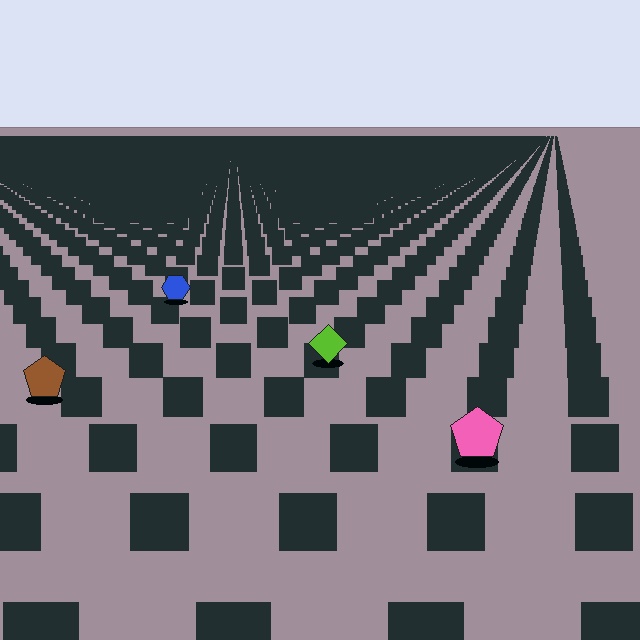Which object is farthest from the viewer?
The blue hexagon is farthest from the viewer. It appears smaller and the ground texture around it is denser.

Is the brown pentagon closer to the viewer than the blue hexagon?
Yes. The brown pentagon is closer — you can tell from the texture gradient: the ground texture is coarser near it.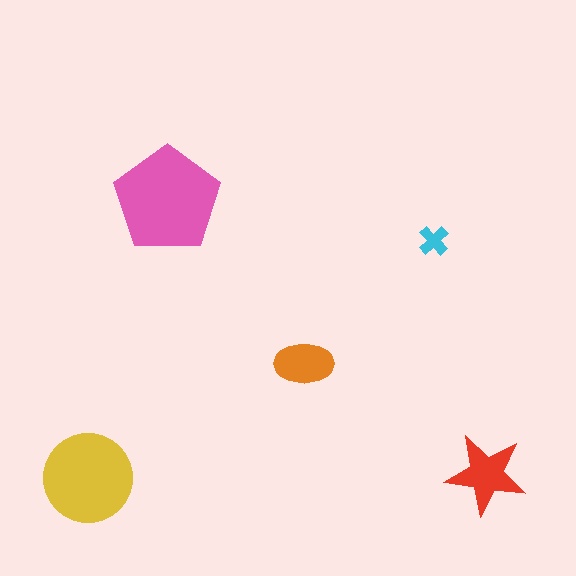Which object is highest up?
The pink pentagon is topmost.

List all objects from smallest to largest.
The cyan cross, the orange ellipse, the red star, the yellow circle, the pink pentagon.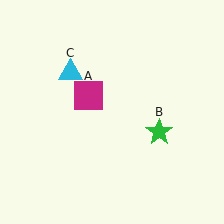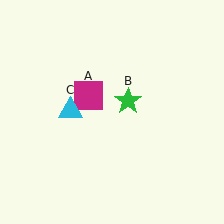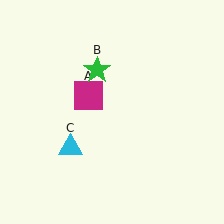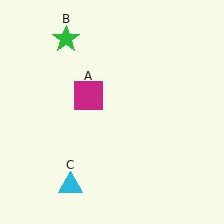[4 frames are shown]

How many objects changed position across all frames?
2 objects changed position: green star (object B), cyan triangle (object C).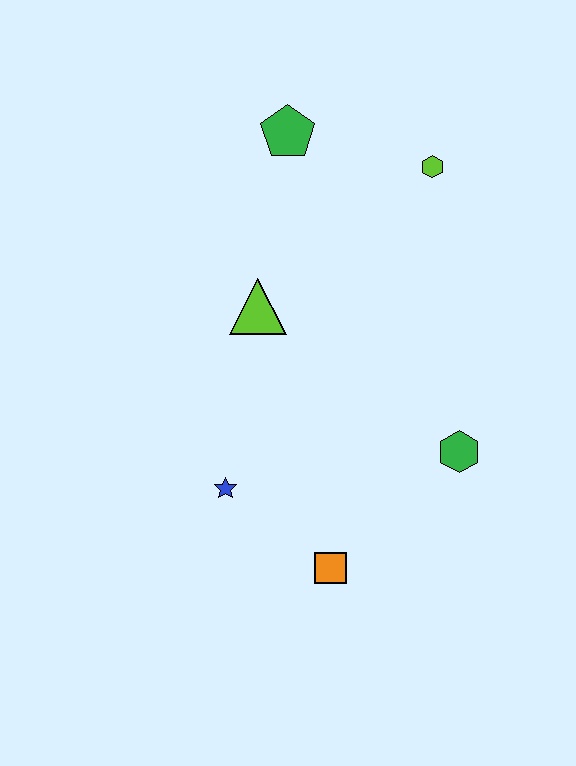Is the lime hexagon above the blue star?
Yes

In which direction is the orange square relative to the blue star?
The orange square is to the right of the blue star.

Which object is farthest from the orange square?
The green pentagon is farthest from the orange square.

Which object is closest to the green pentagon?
The lime hexagon is closest to the green pentagon.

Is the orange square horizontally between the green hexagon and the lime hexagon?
No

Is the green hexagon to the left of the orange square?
No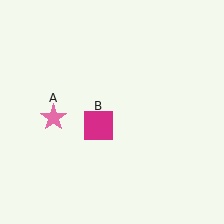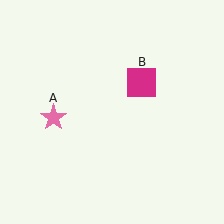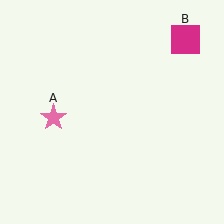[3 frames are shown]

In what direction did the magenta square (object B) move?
The magenta square (object B) moved up and to the right.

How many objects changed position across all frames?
1 object changed position: magenta square (object B).